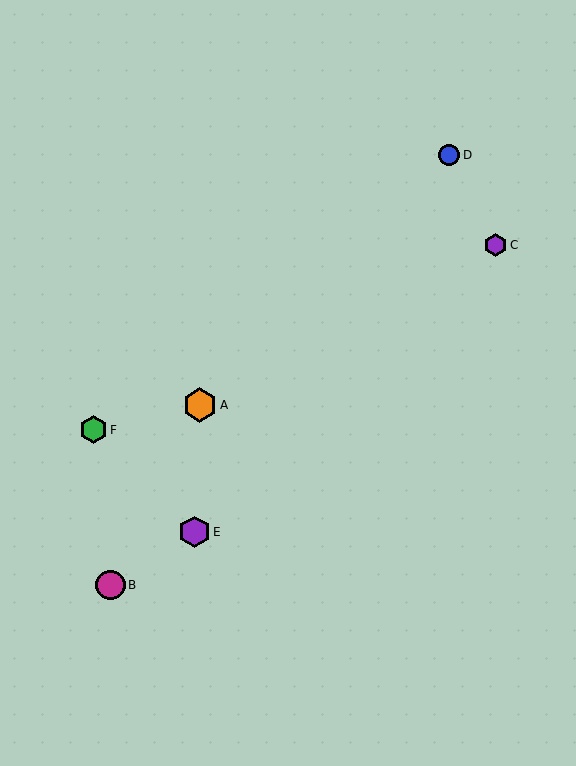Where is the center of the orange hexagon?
The center of the orange hexagon is at (200, 405).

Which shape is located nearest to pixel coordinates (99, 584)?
The magenta circle (labeled B) at (111, 585) is nearest to that location.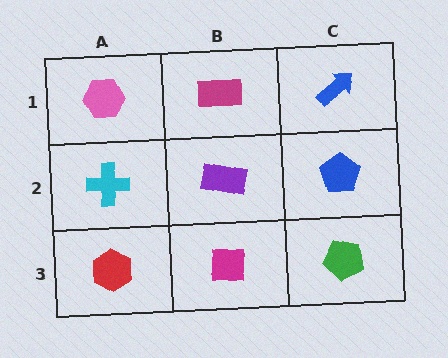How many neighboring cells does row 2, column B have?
4.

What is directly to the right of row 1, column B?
A blue arrow.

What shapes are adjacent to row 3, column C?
A blue pentagon (row 2, column C), a magenta square (row 3, column B).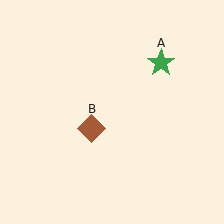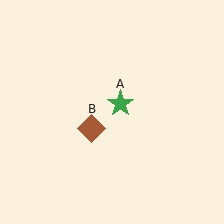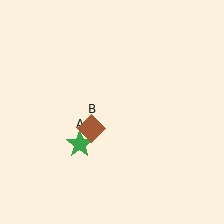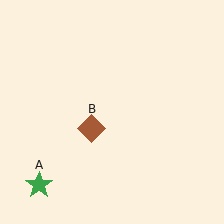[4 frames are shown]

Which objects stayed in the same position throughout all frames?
Brown diamond (object B) remained stationary.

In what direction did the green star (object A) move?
The green star (object A) moved down and to the left.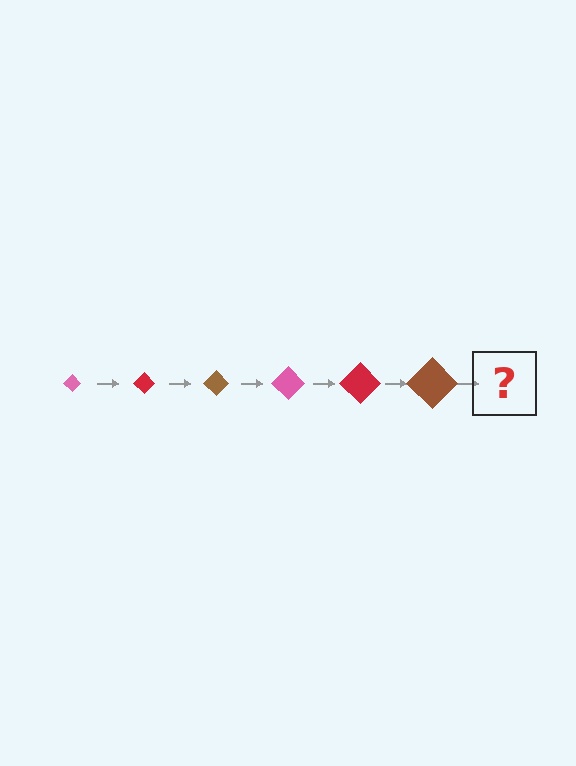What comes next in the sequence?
The next element should be a pink diamond, larger than the previous one.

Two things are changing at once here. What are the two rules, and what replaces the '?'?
The two rules are that the diamond grows larger each step and the color cycles through pink, red, and brown. The '?' should be a pink diamond, larger than the previous one.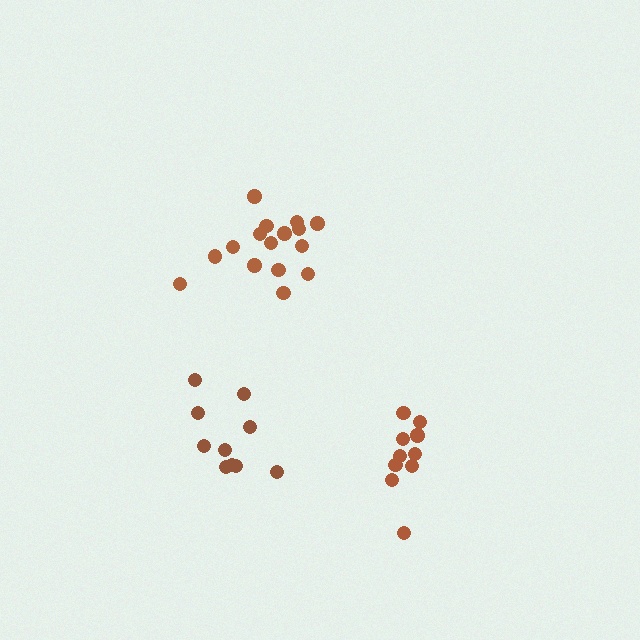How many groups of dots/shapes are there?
There are 3 groups.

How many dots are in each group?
Group 1: 16 dots, Group 2: 10 dots, Group 3: 10 dots (36 total).